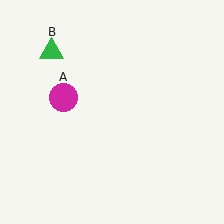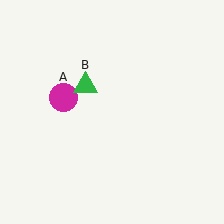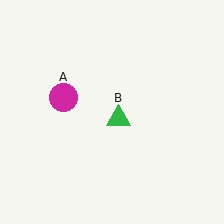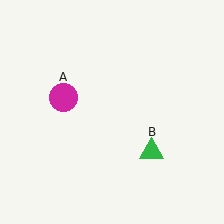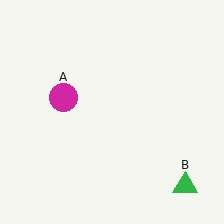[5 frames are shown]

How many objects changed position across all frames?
1 object changed position: green triangle (object B).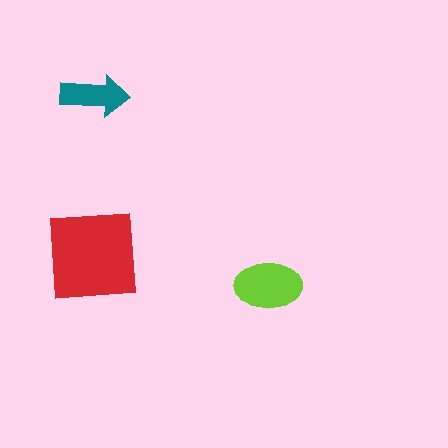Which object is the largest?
The red square.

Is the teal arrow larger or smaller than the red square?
Smaller.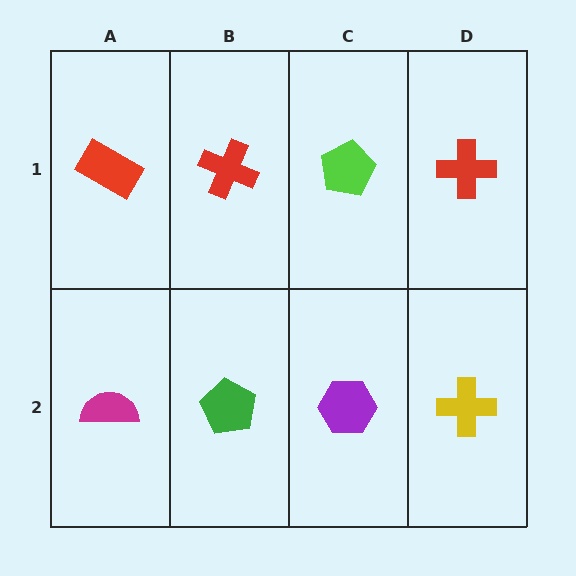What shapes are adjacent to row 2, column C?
A lime pentagon (row 1, column C), a green pentagon (row 2, column B), a yellow cross (row 2, column D).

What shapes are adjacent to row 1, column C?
A purple hexagon (row 2, column C), a red cross (row 1, column B), a red cross (row 1, column D).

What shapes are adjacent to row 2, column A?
A red rectangle (row 1, column A), a green pentagon (row 2, column B).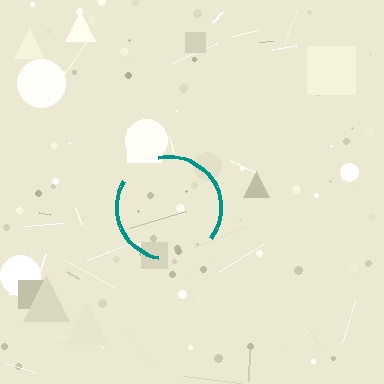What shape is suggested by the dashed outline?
The dashed outline suggests a circle.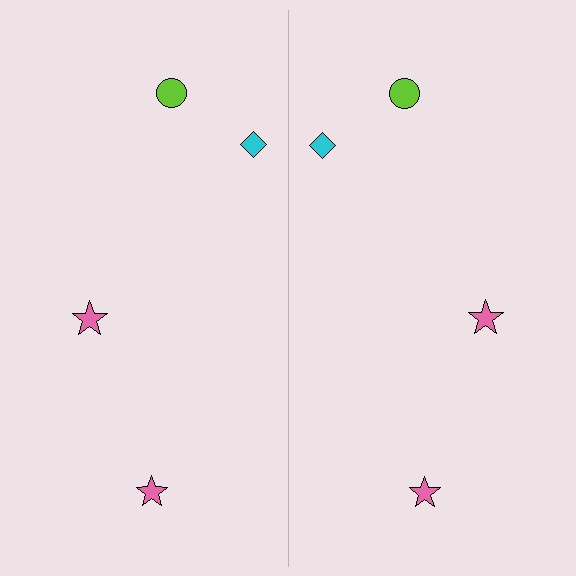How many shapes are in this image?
There are 8 shapes in this image.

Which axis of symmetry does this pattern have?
The pattern has a vertical axis of symmetry running through the center of the image.